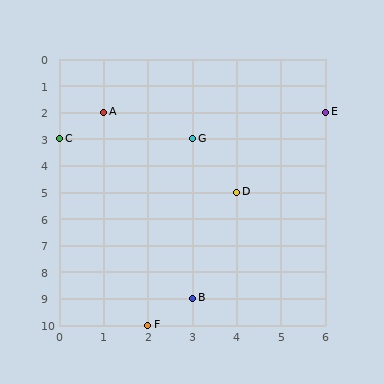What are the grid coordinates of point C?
Point C is at grid coordinates (0, 3).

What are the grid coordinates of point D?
Point D is at grid coordinates (4, 5).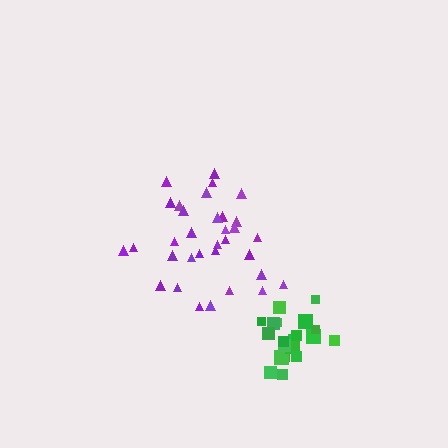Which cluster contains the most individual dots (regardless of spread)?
Purple (33).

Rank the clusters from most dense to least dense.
green, purple.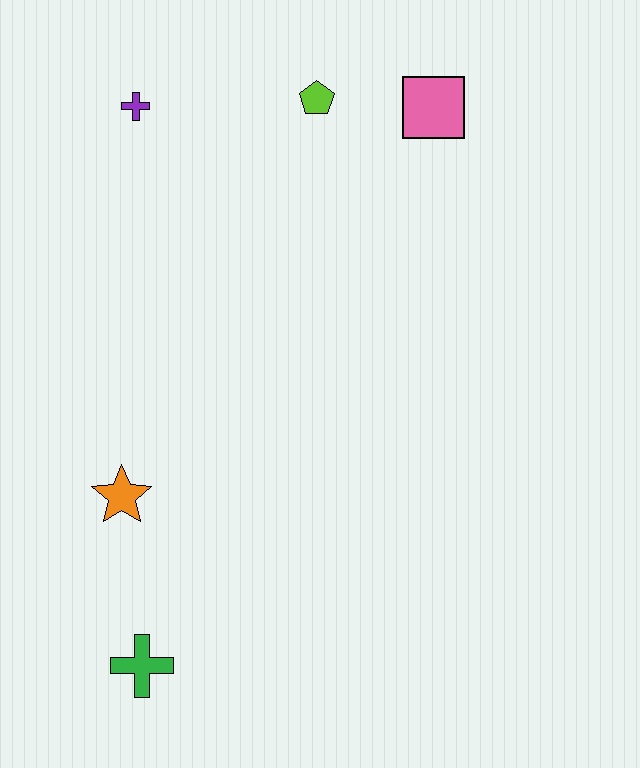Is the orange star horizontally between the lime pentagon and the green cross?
No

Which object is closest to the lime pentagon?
The pink square is closest to the lime pentagon.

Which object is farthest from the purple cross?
The green cross is farthest from the purple cross.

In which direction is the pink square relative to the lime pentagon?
The pink square is to the right of the lime pentagon.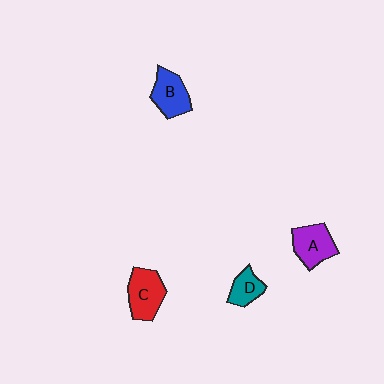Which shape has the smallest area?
Shape D (teal).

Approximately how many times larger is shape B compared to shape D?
Approximately 1.5 times.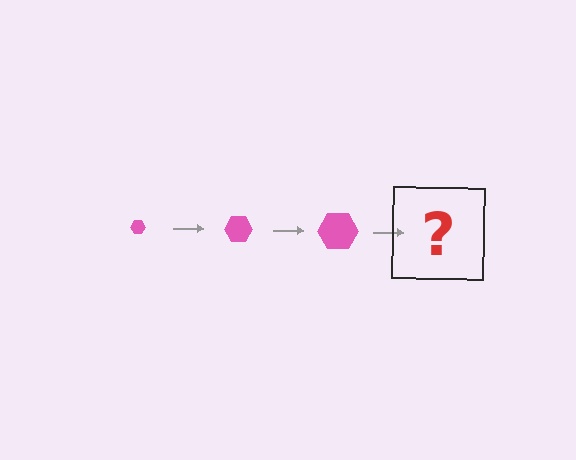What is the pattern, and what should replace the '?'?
The pattern is that the hexagon gets progressively larger each step. The '?' should be a pink hexagon, larger than the previous one.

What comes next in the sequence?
The next element should be a pink hexagon, larger than the previous one.